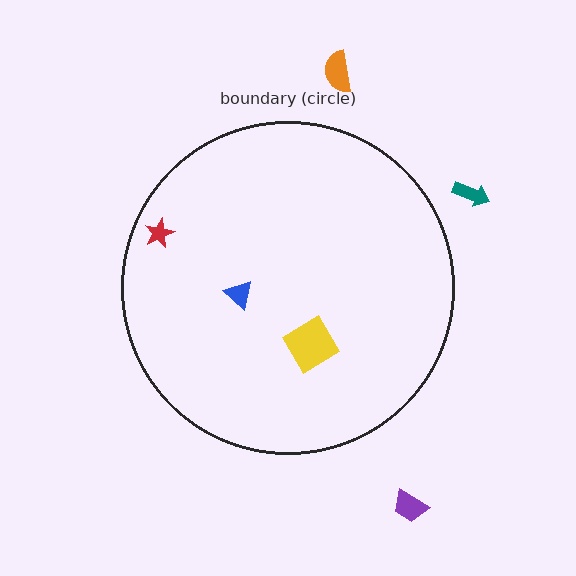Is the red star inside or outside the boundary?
Inside.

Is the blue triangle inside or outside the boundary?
Inside.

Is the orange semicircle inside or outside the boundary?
Outside.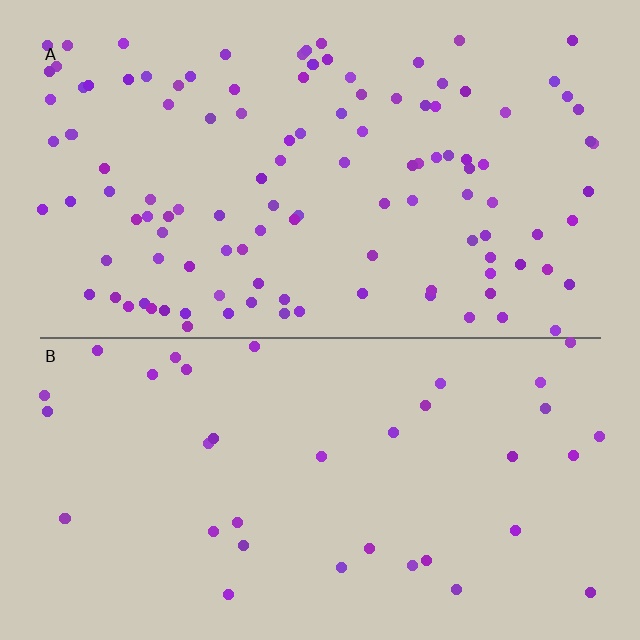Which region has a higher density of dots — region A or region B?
A (the top).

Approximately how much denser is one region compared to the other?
Approximately 3.1× — region A over region B.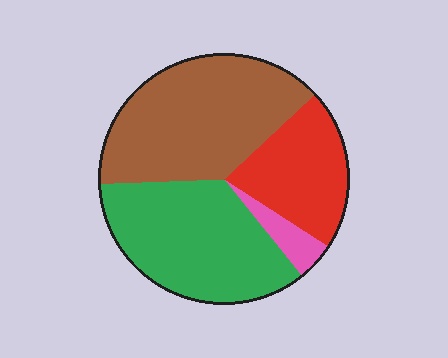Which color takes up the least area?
Pink, at roughly 5%.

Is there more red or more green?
Green.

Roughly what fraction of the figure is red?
Red takes up between a sixth and a third of the figure.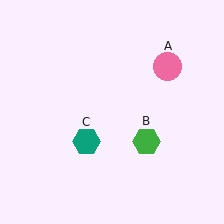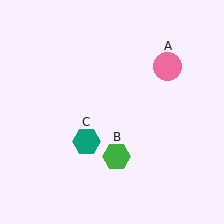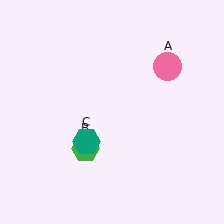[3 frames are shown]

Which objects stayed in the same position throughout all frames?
Pink circle (object A) and teal hexagon (object C) remained stationary.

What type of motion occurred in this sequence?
The green hexagon (object B) rotated clockwise around the center of the scene.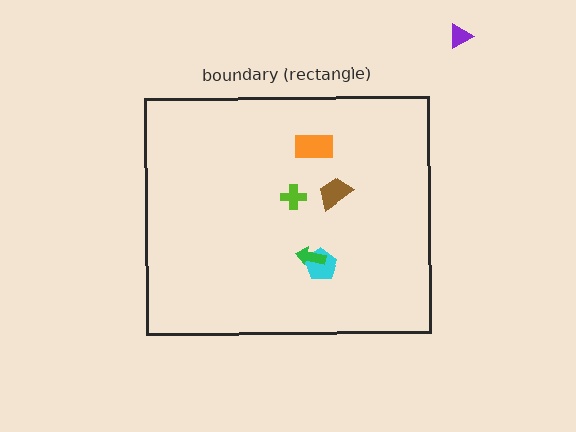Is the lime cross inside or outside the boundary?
Inside.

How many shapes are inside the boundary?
5 inside, 1 outside.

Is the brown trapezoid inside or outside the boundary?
Inside.